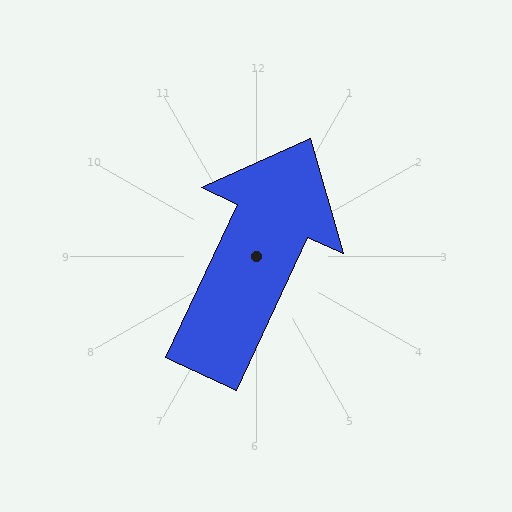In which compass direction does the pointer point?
Northeast.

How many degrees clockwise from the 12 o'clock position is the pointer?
Approximately 25 degrees.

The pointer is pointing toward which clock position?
Roughly 1 o'clock.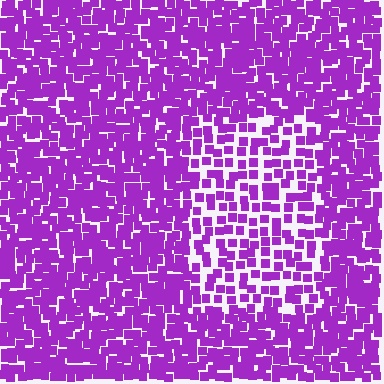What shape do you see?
I see a rectangle.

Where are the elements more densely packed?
The elements are more densely packed outside the rectangle boundary.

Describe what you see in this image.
The image contains small purple elements arranged at two different densities. A rectangle-shaped region is visible where the elements are less densely packed than the surrounding area.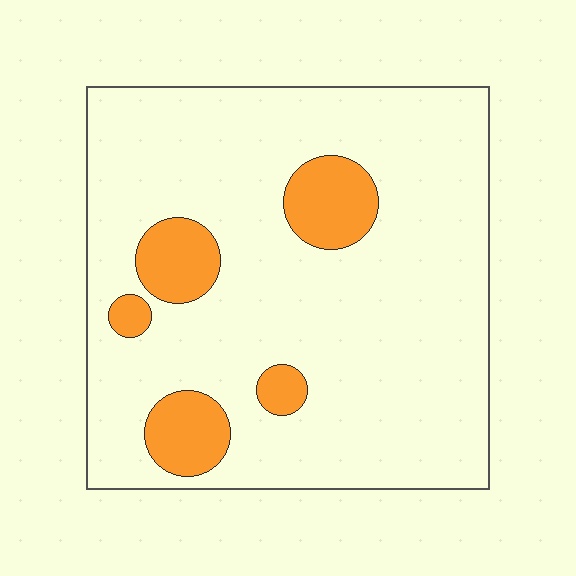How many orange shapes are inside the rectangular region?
5.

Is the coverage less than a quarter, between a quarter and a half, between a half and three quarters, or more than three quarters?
Less than a quarter.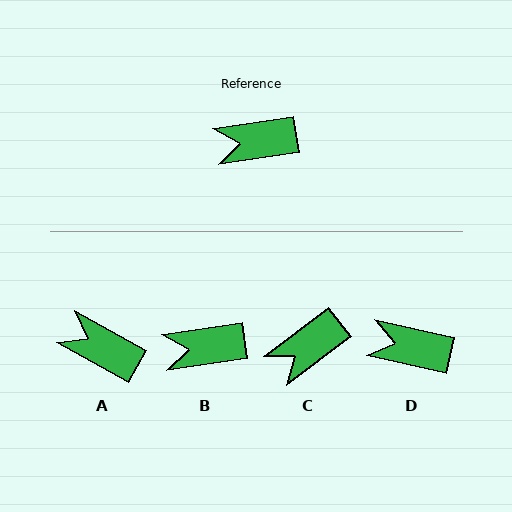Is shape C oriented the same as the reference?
No, it is off by about 29 degrees.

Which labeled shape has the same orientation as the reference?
B.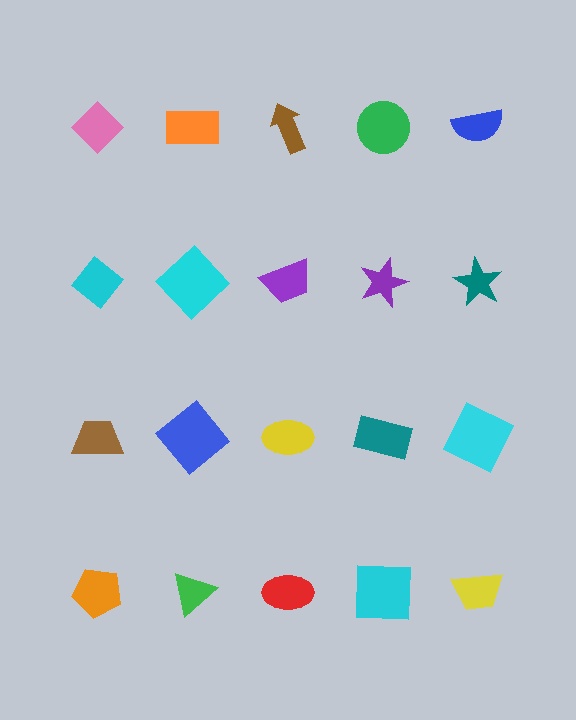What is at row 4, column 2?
A green triangle.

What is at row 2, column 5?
A teal star.